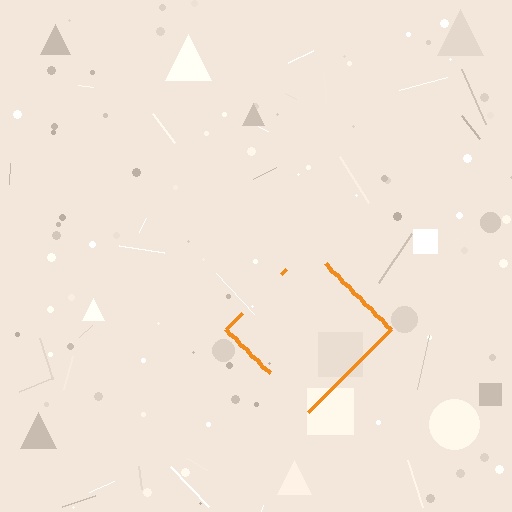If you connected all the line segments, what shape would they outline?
They would outline a diamond.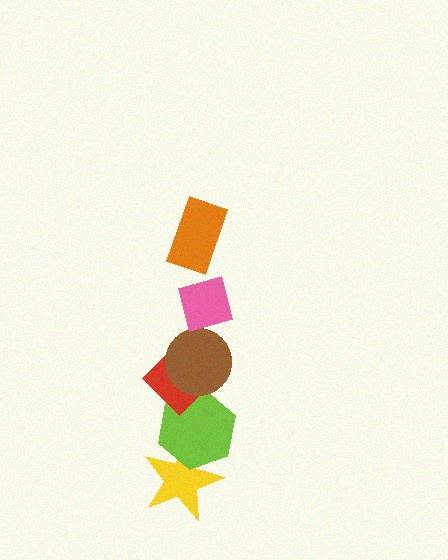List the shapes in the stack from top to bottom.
From top to bottom: the orange rectangle, the pink square, the brown circle, the red diamond, the lime hexagon, the yellow star.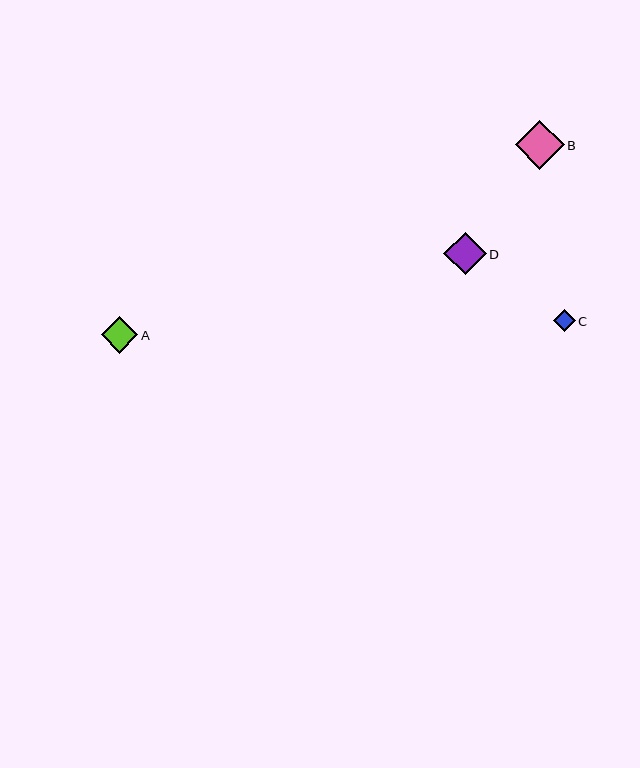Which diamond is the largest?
Diamond B is the largest with a size of approximately 49 pixels.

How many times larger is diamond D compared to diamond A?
Diamond D is approximately 1.2 times the size of diamond A.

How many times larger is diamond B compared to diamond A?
Diamond B is approximately 1.3 times the size of diamond A.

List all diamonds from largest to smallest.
From largest to smallest: B, D, A, C.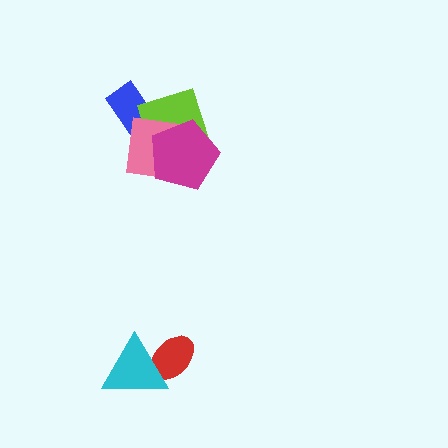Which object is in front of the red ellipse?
The cyan triangle is in front of the red ellipse.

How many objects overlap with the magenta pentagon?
2 objects overlap with the magenta pentagon.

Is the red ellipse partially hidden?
Yes, it is partially covered by another shape.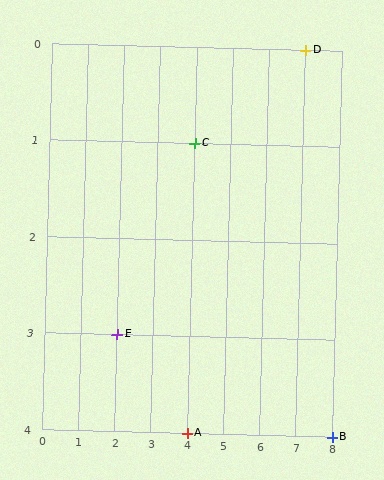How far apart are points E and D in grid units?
Points E and D are 5 columns and 3 rows apart (about 5.8 grid units diagonally).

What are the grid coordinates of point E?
Point E is at grid coordinates (2, 3).